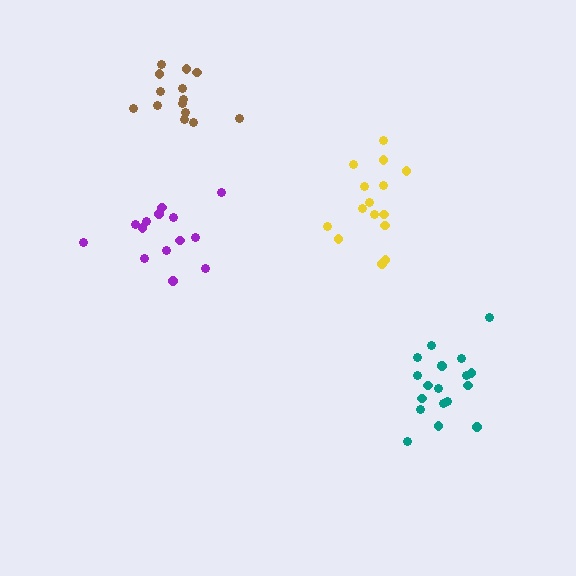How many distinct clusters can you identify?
There are 4 distinct clusters.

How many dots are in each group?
Group 1: 15 dots, Group 2: 14 dots, Group 3: 19 dots, Group 4: 14 dots (62 total).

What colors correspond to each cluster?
The clusters are colored: yellow, purple, teal, brown.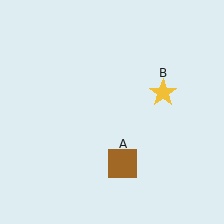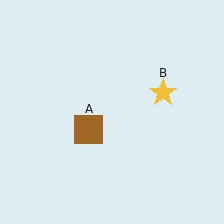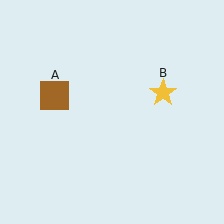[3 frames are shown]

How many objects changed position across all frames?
1 object changed position: brown square (object A).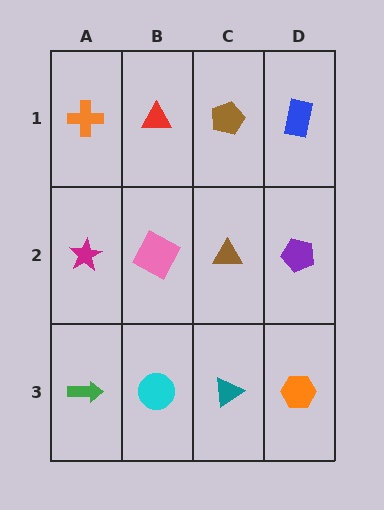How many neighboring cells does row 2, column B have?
4.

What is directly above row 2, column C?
A brown pentagon.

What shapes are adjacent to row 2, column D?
A blue rectangle (row 1, column D), an orange hexagon (row 3, column D), a brown triangle (row 2, column C).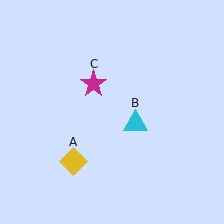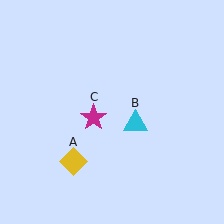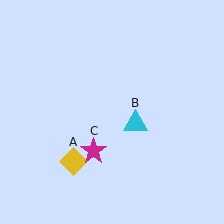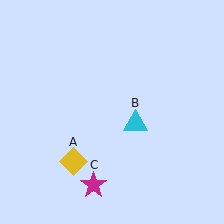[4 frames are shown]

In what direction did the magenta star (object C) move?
The magenta star (object C) moved down.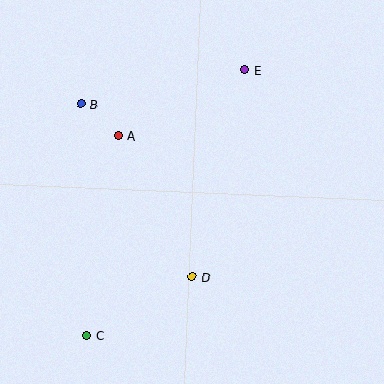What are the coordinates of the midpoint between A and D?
The midpoint between A and D is at (155, 206).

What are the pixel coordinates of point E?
Point E is at (245, 70).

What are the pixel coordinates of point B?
Point B is at (81, 104).